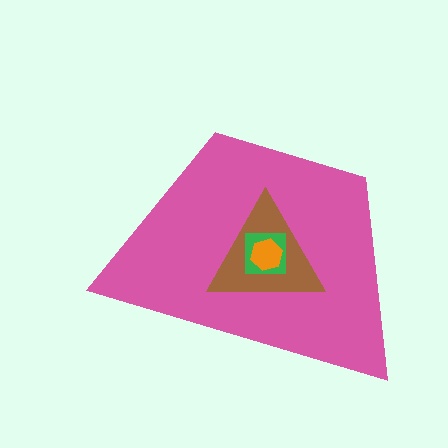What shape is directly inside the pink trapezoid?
The brown triangle.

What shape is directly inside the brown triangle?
The green square.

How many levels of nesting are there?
4.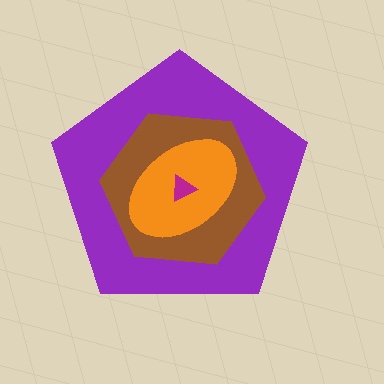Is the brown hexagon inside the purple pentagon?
Yes.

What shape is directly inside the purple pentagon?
The brown hexagon.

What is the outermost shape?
The purple pentagon.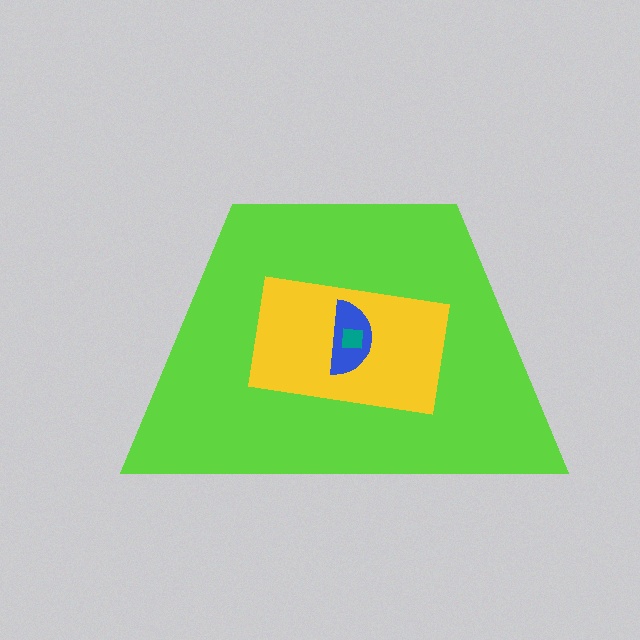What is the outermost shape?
The lime trapezoid.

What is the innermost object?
The teal square.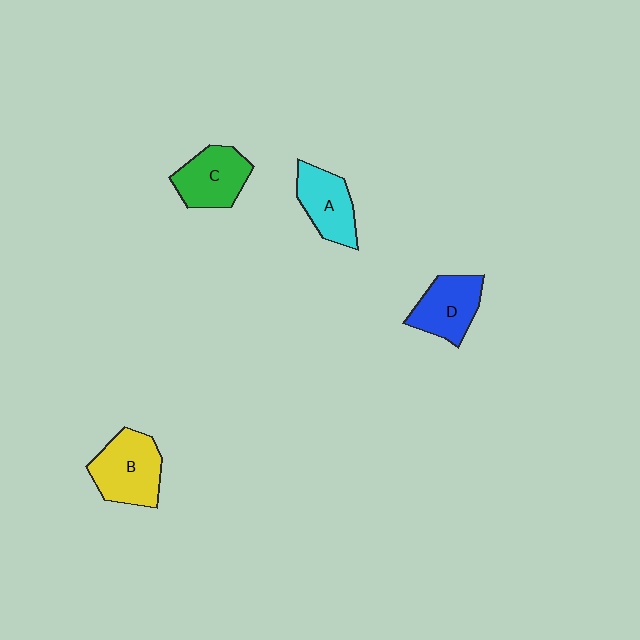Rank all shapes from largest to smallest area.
From largest to smallest: B (yellow), C (green), D (blue), A (cyan).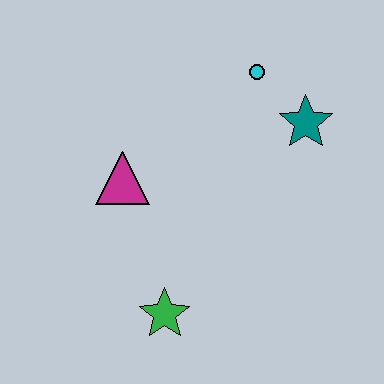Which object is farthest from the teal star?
The green star is farthest from the teal star.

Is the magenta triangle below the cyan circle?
Yes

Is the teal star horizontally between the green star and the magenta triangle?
No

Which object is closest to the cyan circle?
The teal star is closest to the cyan circle.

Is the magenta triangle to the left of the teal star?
Yes